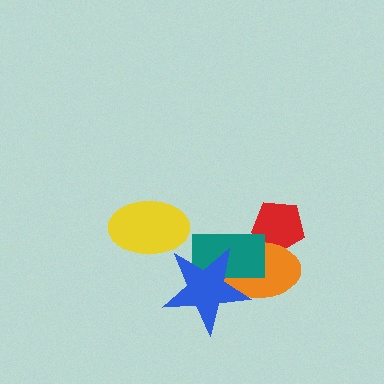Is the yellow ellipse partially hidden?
No, no other shape covers it.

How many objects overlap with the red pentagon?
1 object overlaps with the red pentagon.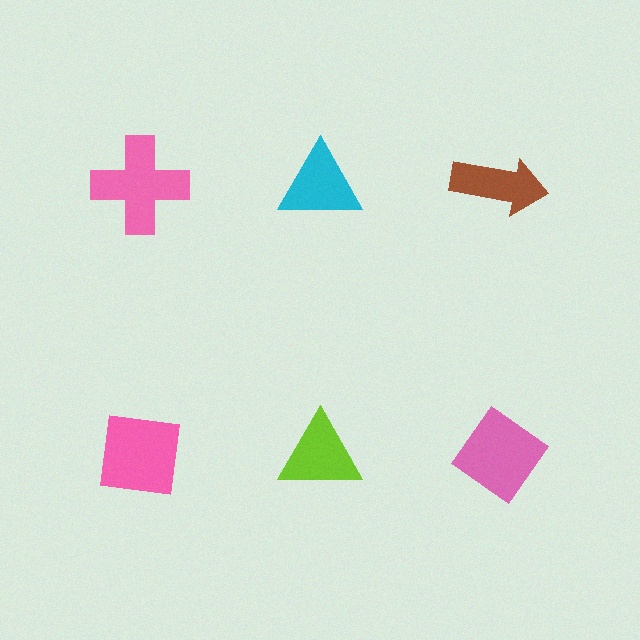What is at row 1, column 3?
A brown arrow.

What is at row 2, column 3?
A pink diamond.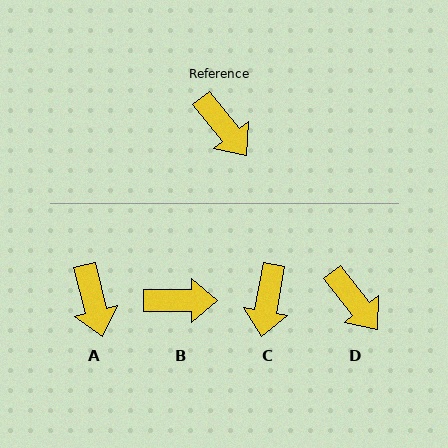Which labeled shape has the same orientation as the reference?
D.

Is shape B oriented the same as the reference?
No, it is off by about 52 degrees.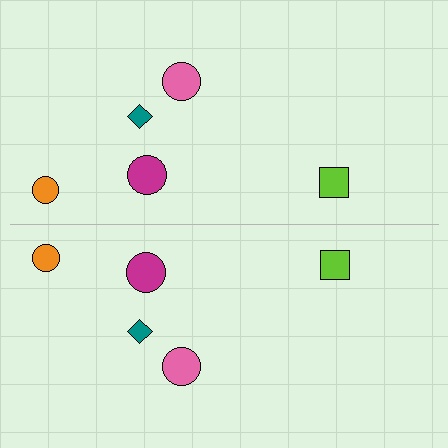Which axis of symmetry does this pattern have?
The pattern has a horizontal axis of symmetry running through the center of the image.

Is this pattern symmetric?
Yes, this pattern has bilateral (reflection) symmetry.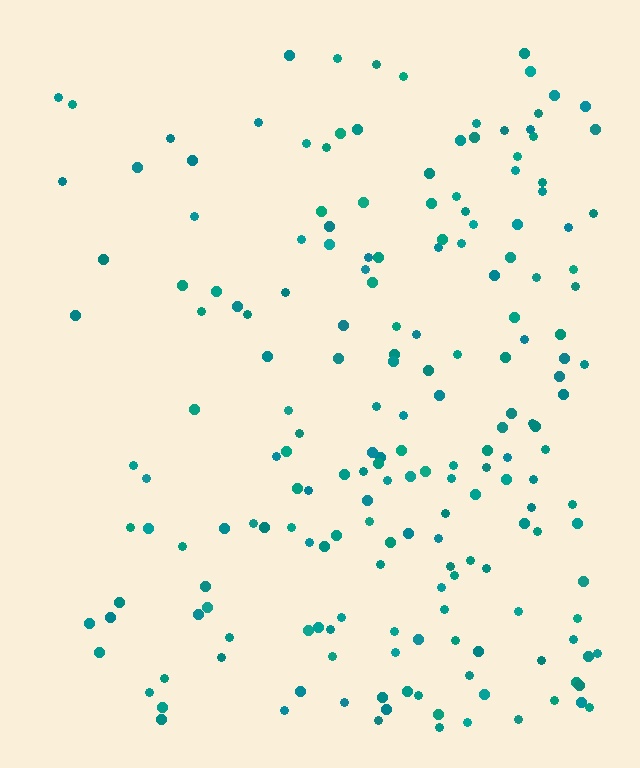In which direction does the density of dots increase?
From left to right, with the right side densest.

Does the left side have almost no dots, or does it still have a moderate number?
Still a moderate number, just noticeably fewer than the right.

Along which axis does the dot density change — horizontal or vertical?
Horizontal.